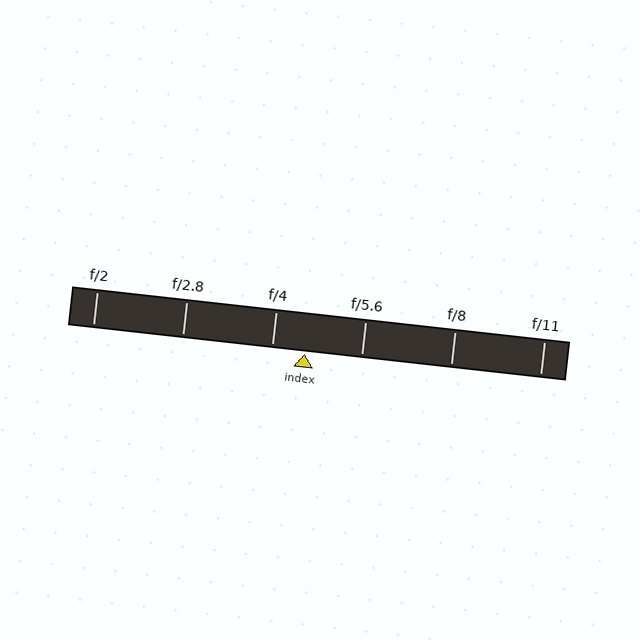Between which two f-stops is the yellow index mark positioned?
The index mark is between f/4 and f/5.6.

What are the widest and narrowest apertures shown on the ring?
The widest aperture shown is f/2 and the narrowest is f/11.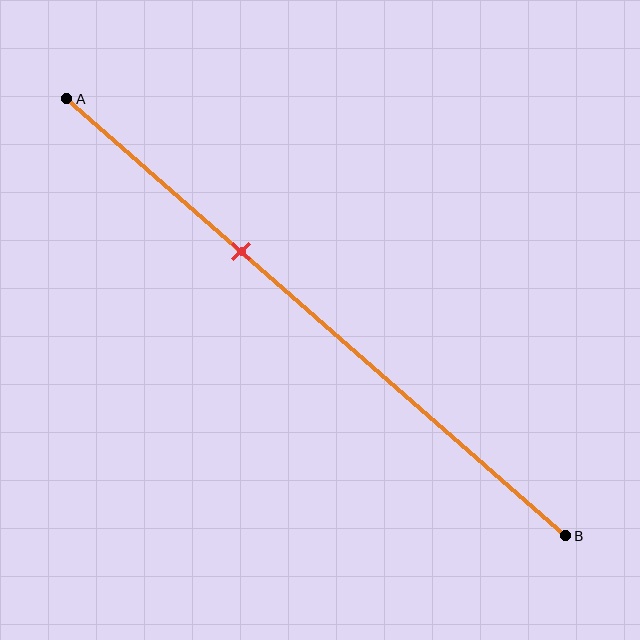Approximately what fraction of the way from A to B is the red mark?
The red mark is approximately 35% of the way from A to B.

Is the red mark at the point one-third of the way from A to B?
Yes, the mark is approximately at the one-third point.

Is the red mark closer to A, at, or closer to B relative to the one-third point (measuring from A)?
The red mark is approximately at the one-third point of segment AB.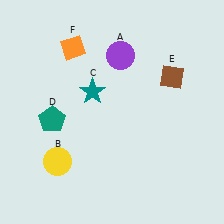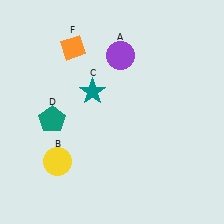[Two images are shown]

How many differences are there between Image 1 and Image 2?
There is 1 difference between the two images.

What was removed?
The brown diamond (E) was removed in Image 2.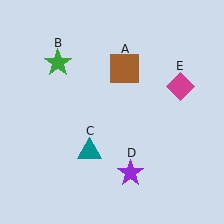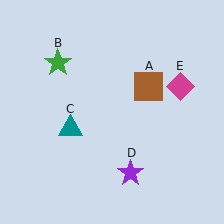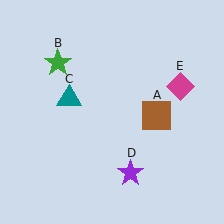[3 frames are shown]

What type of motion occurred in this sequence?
The brown square (object A), teal triangle (object C) rotated clockwise around the center of the scene.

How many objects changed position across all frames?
2 objects changed position: brown square (object A), teal triangle (object C).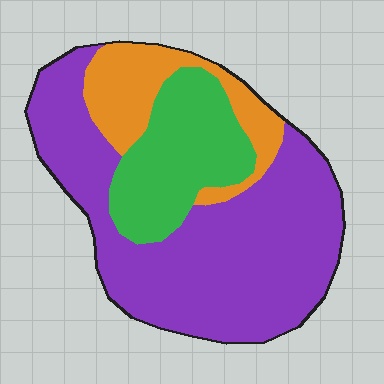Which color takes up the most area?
Purple, at roughly 60%.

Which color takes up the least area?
Orange, at roughly 15%.